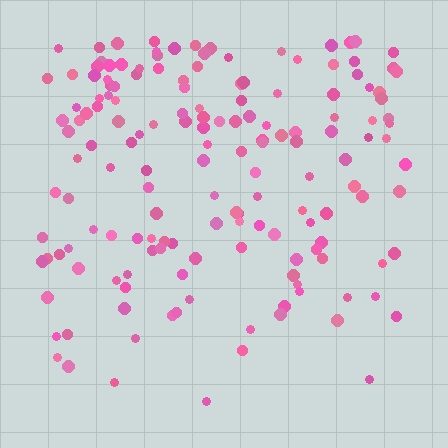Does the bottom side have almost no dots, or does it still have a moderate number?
Still a moderate number, just noticeably fewer than the top.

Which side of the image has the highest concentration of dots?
The top.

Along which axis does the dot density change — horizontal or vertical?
Vertical.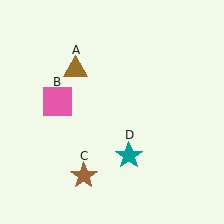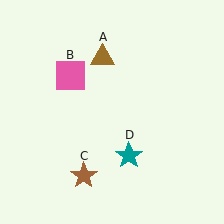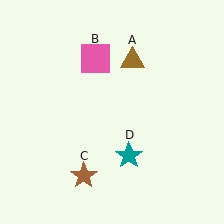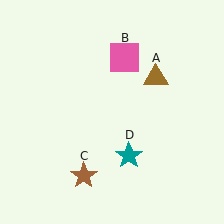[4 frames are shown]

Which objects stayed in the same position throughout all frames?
Brown star (object C) and teal star (object D) remained stationary.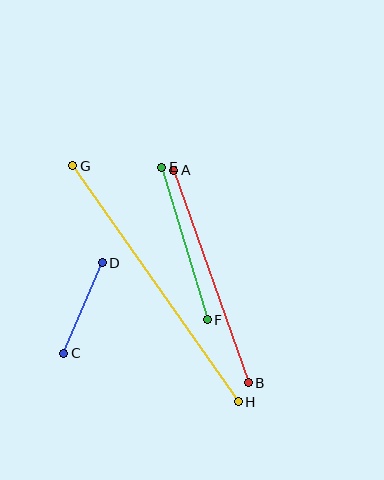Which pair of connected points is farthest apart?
Points G and H are farthest apart.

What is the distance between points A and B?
The distance is approximately 225 pixels.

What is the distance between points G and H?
The distance is approximately 289 pixels.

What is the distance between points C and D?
The distance is approximately 98 pixels.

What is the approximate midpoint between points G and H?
The midpoint is at approximately (155, 284) pixels.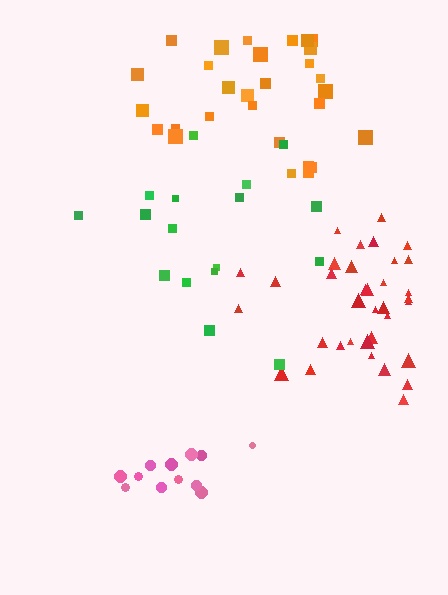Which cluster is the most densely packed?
Pink.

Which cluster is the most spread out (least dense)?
Green.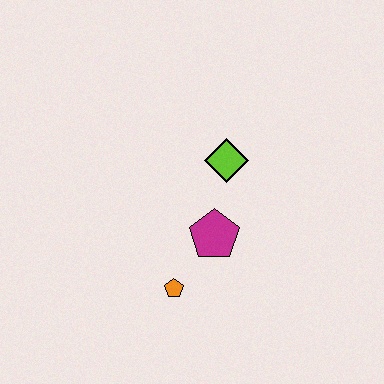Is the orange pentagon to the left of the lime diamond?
Yes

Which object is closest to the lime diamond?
The magenta pentagon is closest to the lime diamond.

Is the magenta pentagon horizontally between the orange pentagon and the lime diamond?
Yes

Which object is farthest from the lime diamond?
The orange pentagon is farthest from the lime diamond.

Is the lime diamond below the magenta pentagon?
No